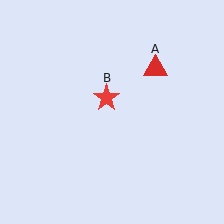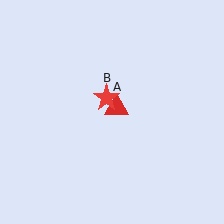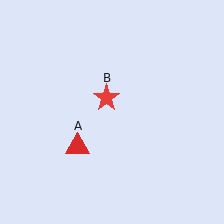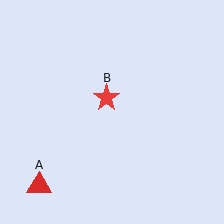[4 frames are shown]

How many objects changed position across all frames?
1 object changed position: red triangle (object A).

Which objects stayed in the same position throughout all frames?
Red star (object B) remained stationary.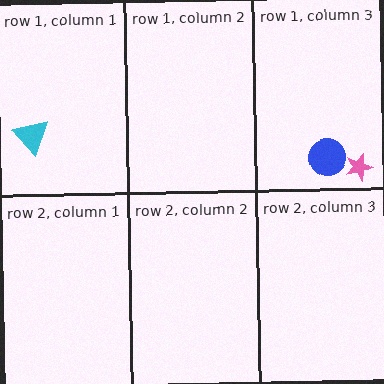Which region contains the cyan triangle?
The row 1, column 1 region.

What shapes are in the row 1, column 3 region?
The blue circle, the pink star.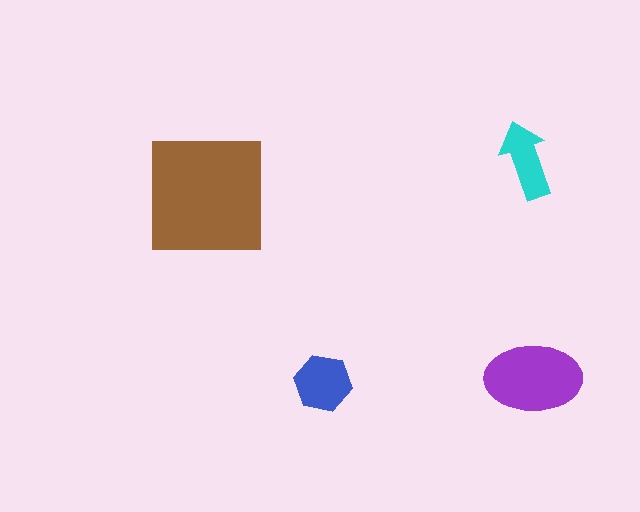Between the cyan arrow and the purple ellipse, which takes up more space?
The purple ellipse.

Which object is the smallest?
The cyan arrow.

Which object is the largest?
The brown square.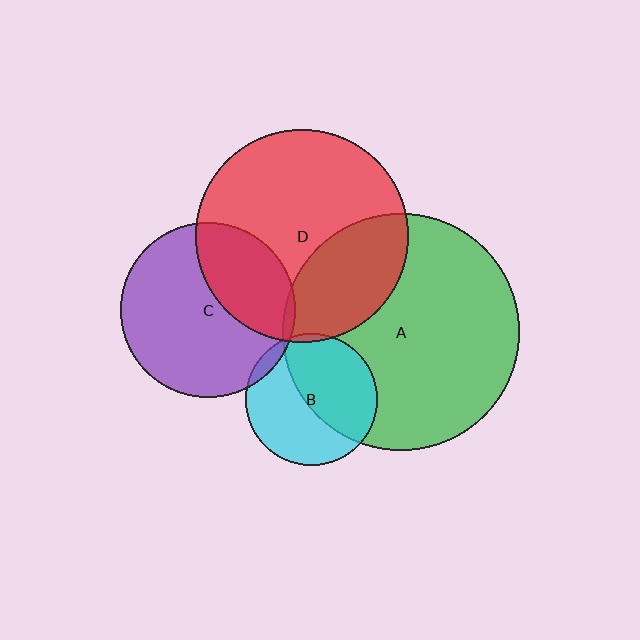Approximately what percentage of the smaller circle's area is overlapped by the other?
Approximately 30%.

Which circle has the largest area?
Circle A (green).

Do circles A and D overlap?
Yes.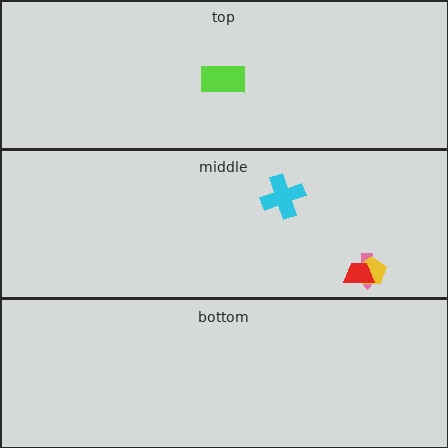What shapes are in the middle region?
The pink arrow, the cyan cross, the yellow pentagon, the red trapezoid.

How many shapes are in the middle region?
4.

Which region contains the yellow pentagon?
The middle region.